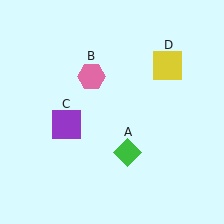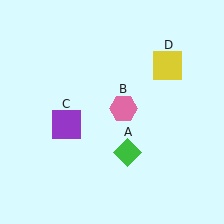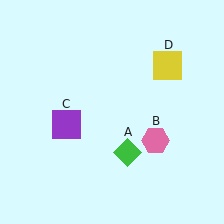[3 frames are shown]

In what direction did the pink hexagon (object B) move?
The pink hexagon (object B) moved down and to the right.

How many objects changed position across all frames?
1 object changed position: pink hexagon (object B).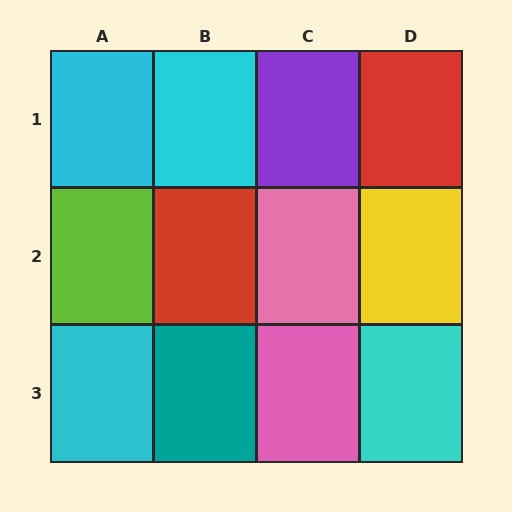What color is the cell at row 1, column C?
Purple.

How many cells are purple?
1 cell is purple.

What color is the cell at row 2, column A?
Lime.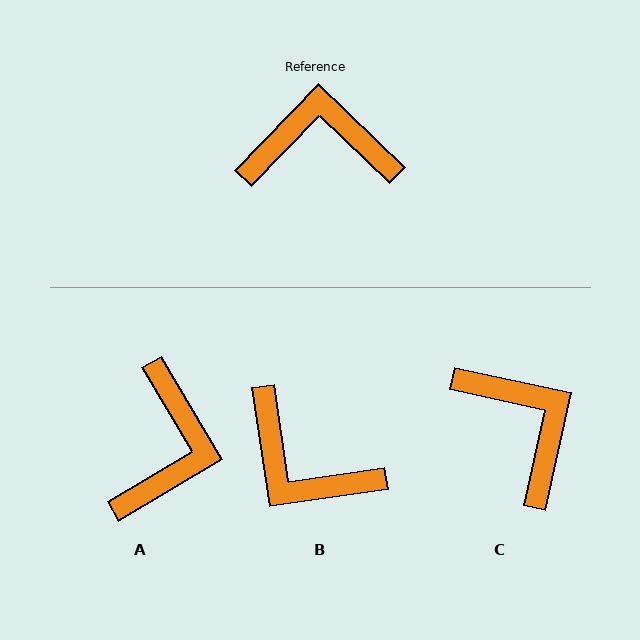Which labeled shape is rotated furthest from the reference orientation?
B, about 142 degrees away.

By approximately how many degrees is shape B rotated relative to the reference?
Approximately 142 degrees counter-clockwise.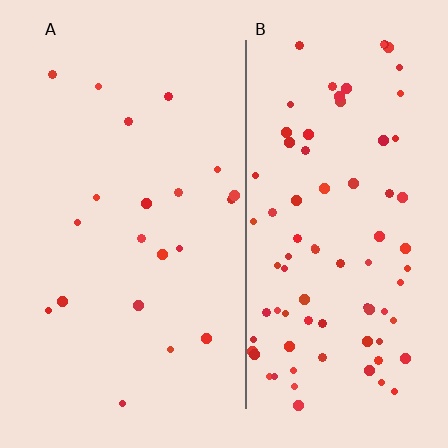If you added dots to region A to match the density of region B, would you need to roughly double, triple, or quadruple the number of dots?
Approximately quadruple.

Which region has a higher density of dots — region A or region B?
B (the right).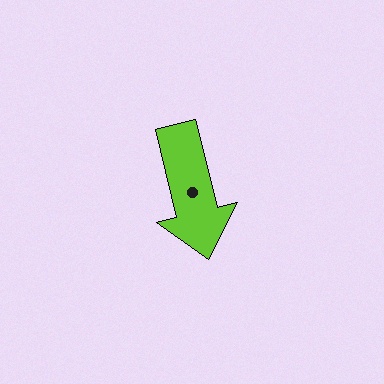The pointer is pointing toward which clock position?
Roughly 6 o'clock.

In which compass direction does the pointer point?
South.